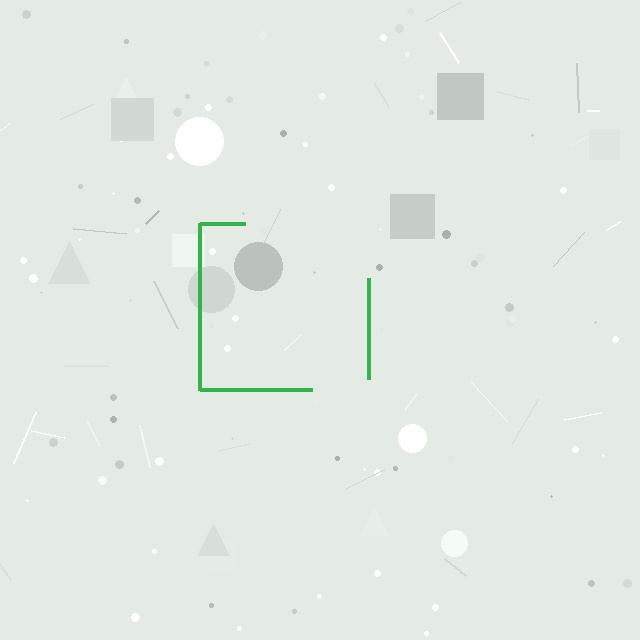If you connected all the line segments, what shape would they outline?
They would outline a square.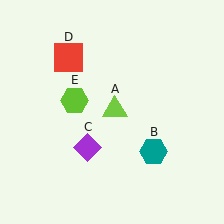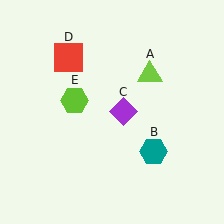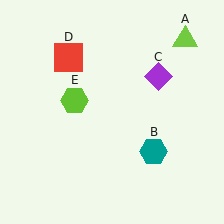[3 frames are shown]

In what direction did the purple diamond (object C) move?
The purple diamond (object C) moved up and to the right.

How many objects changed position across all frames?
2 objects changed position: lime triangle (object A), purple diamond (object C).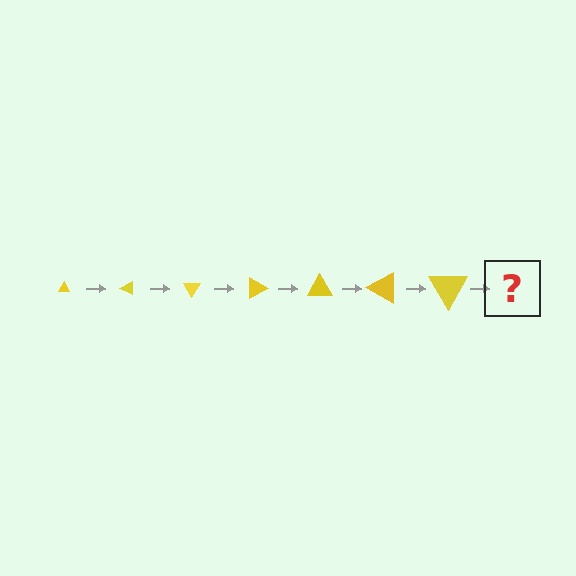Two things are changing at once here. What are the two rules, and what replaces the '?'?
The two rules are that the triangle grows larger each step and it rotates 30 degrees each step. The '?' should be a triangle, larger than the previous one and rotated 210 degrees from the start.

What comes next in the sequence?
The next element should be a triangle, larger than the previous one and rotated 210 degrees from the start.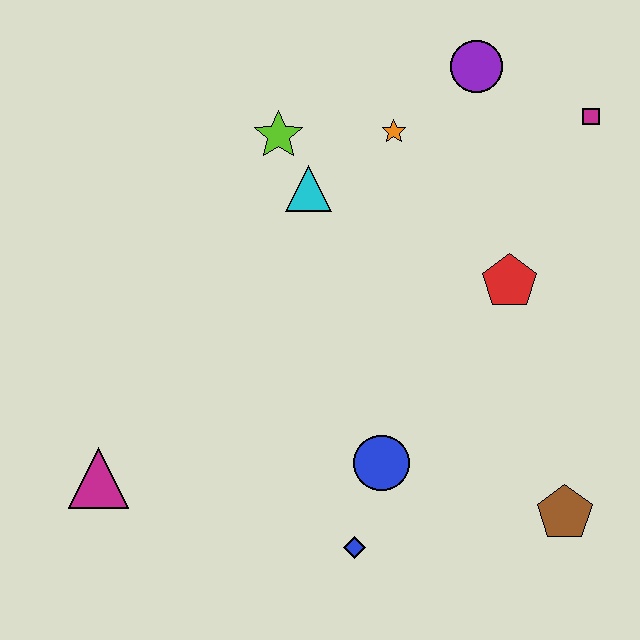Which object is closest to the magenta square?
The purple circle is closest to the magenta square.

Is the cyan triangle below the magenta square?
Yes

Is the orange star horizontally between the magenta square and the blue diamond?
Yes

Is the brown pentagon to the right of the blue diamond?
Yes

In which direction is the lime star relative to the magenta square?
The lime star is to the left of the magenta square.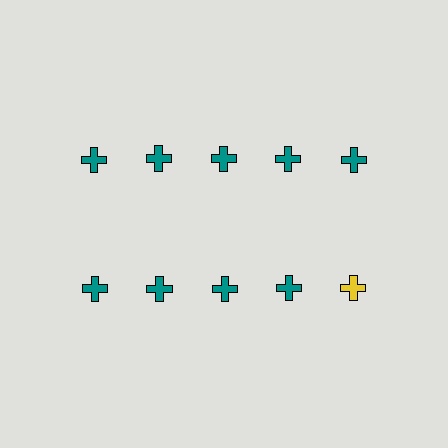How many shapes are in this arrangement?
There are 10 shapes arranged in a grid pattern.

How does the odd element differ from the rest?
It has a different color: yellow instead of teal.